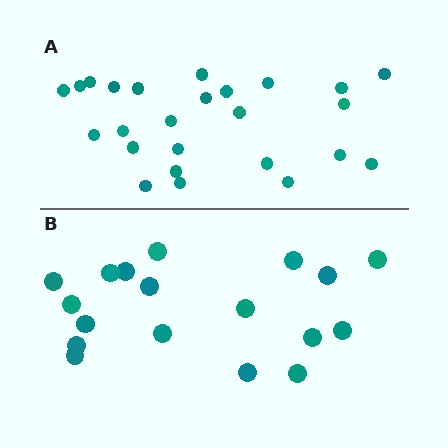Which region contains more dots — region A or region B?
Region A (the top region) has more dots.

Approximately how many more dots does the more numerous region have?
Region A has roughly 8 or so more dots than region B.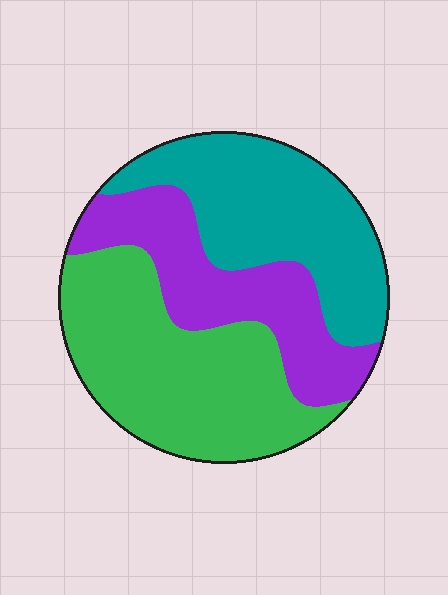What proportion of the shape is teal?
Teal takes up between a quarter and a half of the shape.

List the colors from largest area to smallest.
From largest to smallest: green, teal, purple.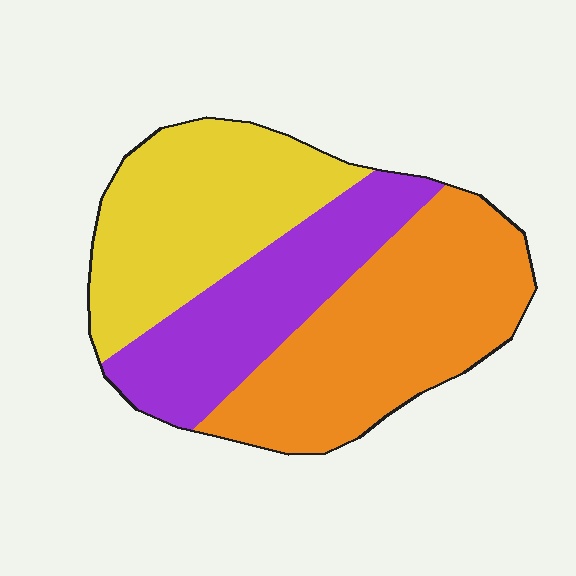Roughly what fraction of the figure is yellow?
Yellow covers around 35% of the figure.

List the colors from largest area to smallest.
From largest to smallest: orange, yellow, purple.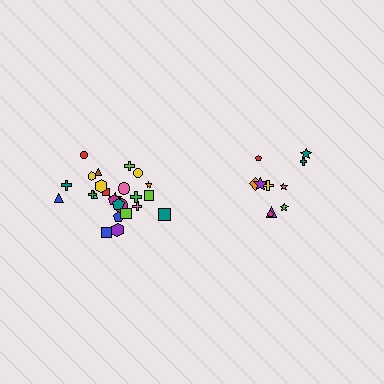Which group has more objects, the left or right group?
The left group.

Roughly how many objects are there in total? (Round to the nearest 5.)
Roughly 35 objects in total.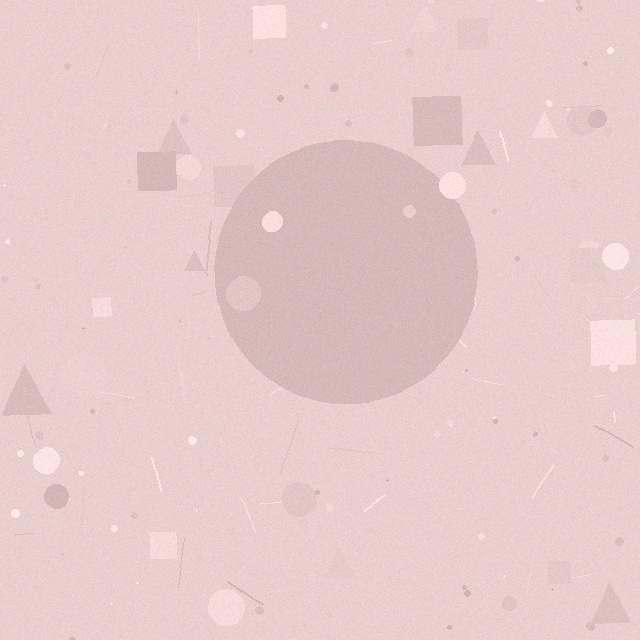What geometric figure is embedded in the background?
A circle is embedded in the background.